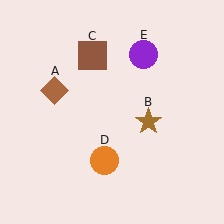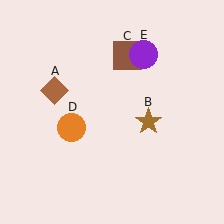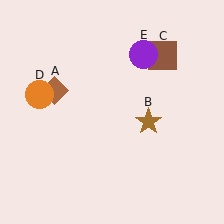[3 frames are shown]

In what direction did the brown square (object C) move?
The brown square (object C) moved right.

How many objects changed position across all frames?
2 objects changed position: brown square (object C), orange circle (object D).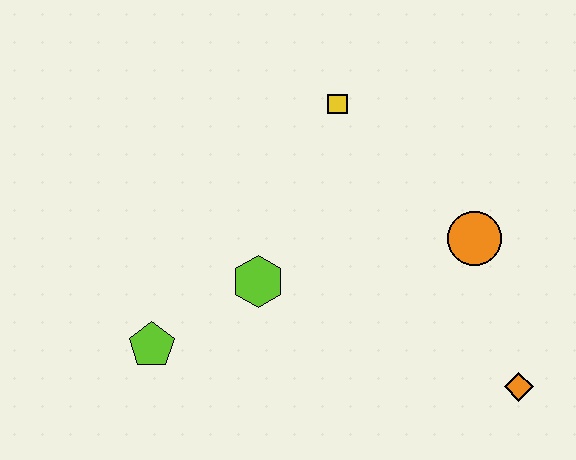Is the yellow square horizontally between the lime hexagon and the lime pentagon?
No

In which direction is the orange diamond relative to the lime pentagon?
The orange diamond is to the right of the lime pentagon.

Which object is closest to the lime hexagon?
The lime pentagon is closest to the lime hexagon.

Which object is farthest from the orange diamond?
The lime pentagon is farthest from the orange diamond.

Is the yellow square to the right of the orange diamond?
No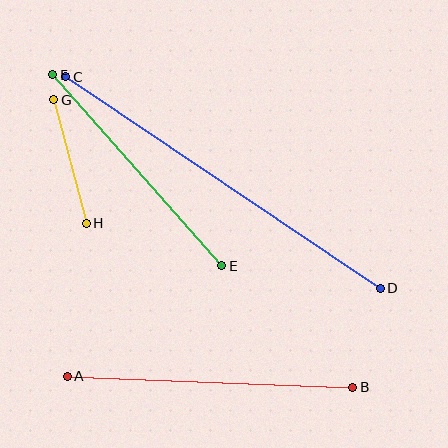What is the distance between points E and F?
The distance is approximately 255 pixels.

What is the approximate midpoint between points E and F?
The midpoint is at approximately (137, 170) pixels.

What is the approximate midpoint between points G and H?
The midpoint is at approximately (70, 162) pixels.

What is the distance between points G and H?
The distance is approximately 128 pixels.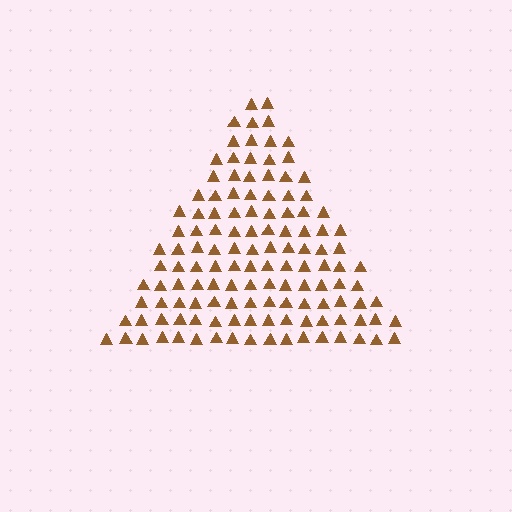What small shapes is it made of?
It is made of small triangles.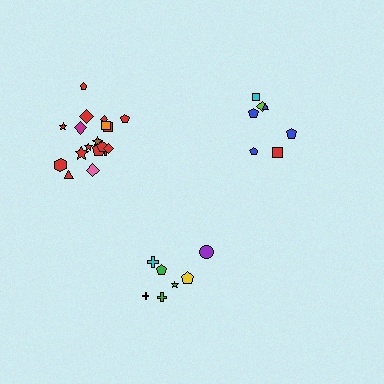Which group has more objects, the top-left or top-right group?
The top-left group.